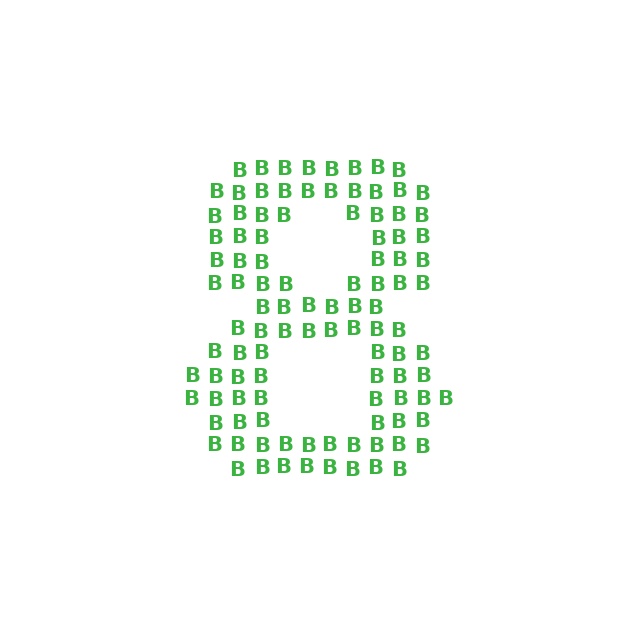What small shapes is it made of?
It is made of small letter B's.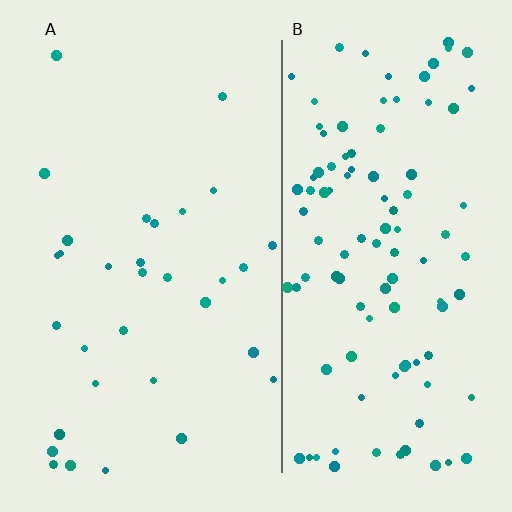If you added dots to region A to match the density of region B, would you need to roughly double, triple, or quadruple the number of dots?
Approximately triple.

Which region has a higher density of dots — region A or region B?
B (the right).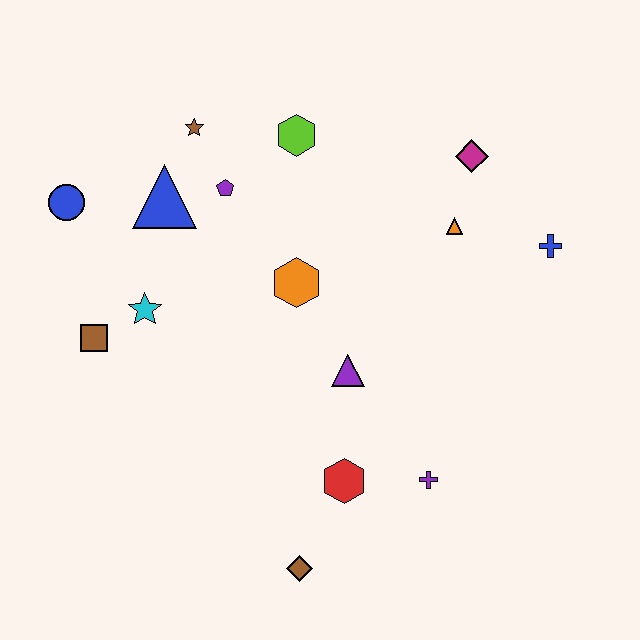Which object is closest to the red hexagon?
The purple cross is closest to the red hexagon.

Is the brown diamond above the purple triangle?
No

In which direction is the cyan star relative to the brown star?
The cyan star is below the brown star.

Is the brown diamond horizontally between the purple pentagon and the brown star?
No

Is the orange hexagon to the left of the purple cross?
Yes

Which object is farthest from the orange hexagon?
The brown diamond is farthest from the orange hexagon.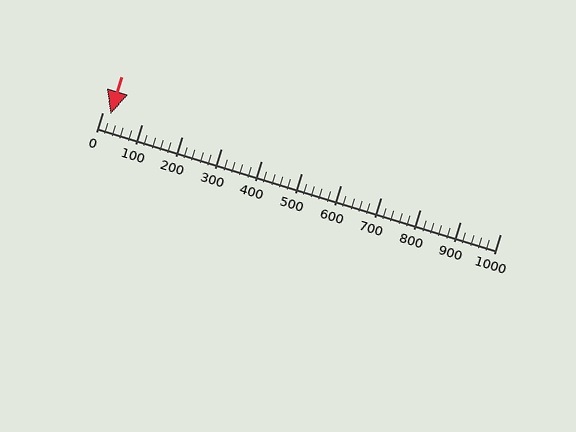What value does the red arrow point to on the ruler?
The red arrow points to approximately 20.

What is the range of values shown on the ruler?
The ruler shows values from 0 to 1000.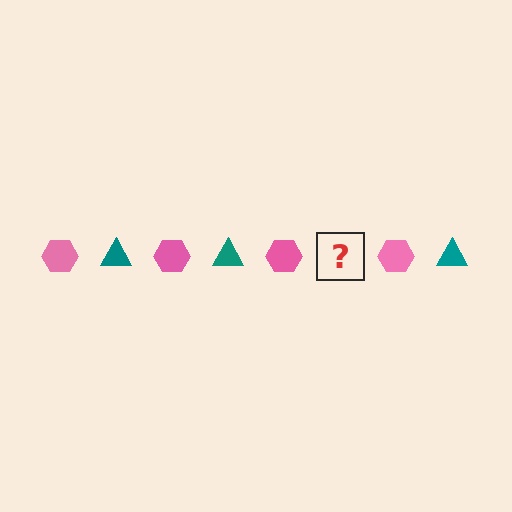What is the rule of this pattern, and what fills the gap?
The rule is that the pattern alternates between pink hexagon and teal triangle. The gap should be filled with a teal triangle.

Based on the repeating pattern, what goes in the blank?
The blank should be a teal triangle.